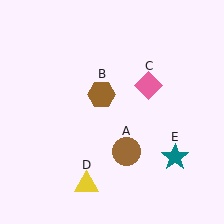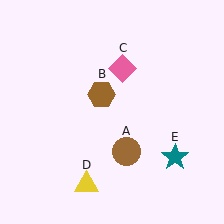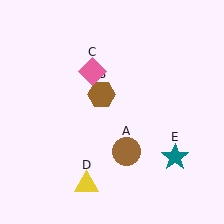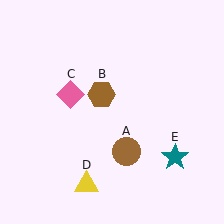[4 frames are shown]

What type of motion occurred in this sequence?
The pink diamond (object C) rotated counterclockwise around the center of the scene.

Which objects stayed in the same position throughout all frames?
Brown circle (object A) and brown hexagon (object B) and yellow triangle (object D) and teal star (object E) remained stationary.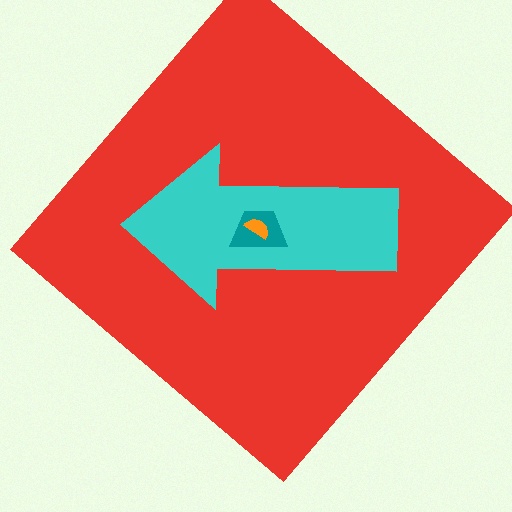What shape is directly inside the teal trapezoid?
The orange semicircle.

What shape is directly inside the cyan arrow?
The teal trapezoid.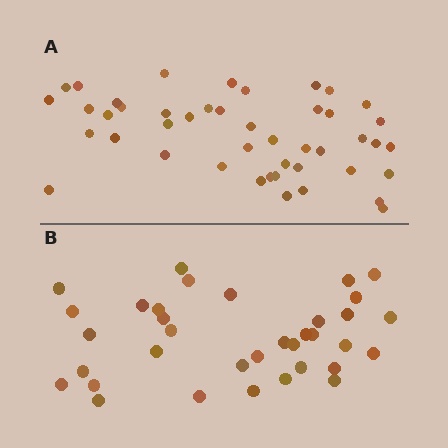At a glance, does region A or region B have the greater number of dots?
Region A (the top region) has more dots.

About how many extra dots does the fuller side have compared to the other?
Region A has roughly 10 or so more dots than region B.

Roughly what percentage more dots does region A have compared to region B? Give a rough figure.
About 30% more.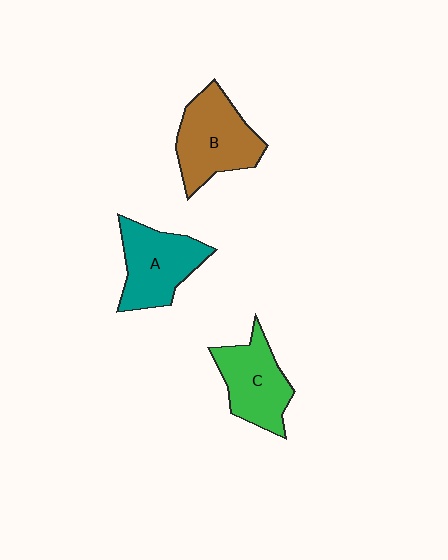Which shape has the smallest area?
Shape C (green).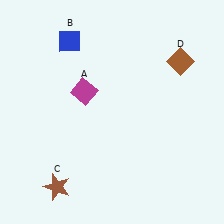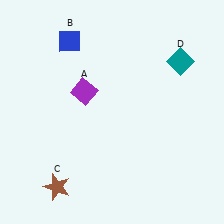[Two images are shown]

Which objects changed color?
A changed from magenta to purple. D changed from brown to teal.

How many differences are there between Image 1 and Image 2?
There are 2 differences between the two images.